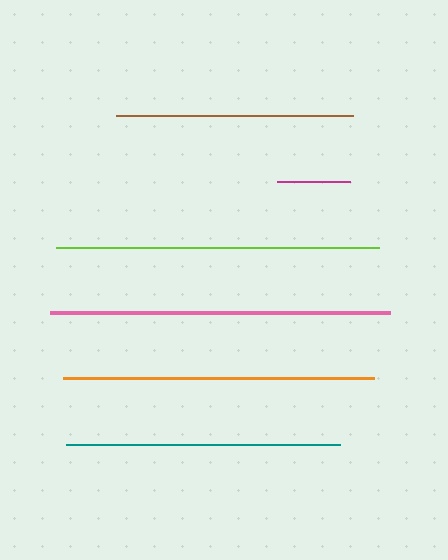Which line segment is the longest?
The pink line is the longest at approximately 339 pixels.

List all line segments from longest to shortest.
From longest to shortest: pink, lime, orange, teal, brown, magenta.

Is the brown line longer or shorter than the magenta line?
The brown line is longer than the magenta line.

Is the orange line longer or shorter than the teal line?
The orange line is longer than the teal line.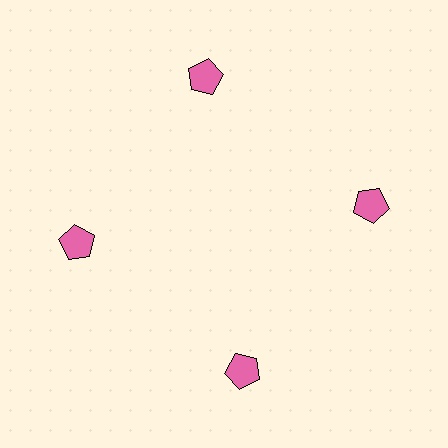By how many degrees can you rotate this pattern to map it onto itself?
The pattern maps onto itself every 90 degrees of rotation.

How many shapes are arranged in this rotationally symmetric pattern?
There are 4 shapes, arranged in 4 groups of 1.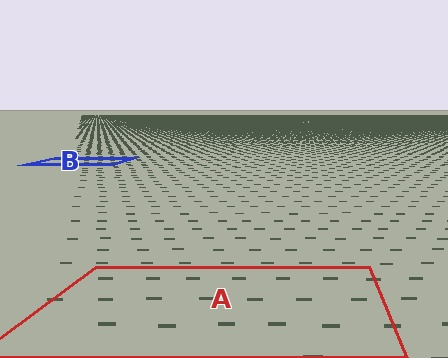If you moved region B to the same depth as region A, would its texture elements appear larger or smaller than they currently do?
They would appear larger. At a closer depth, the same texture elements are projected at a bigger on-screen size.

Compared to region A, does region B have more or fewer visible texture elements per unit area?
Region B has more texture elements per unit area — they are packed more densely because it is farther away.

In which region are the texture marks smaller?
The texture marks are smaller in region B, because it is farther away.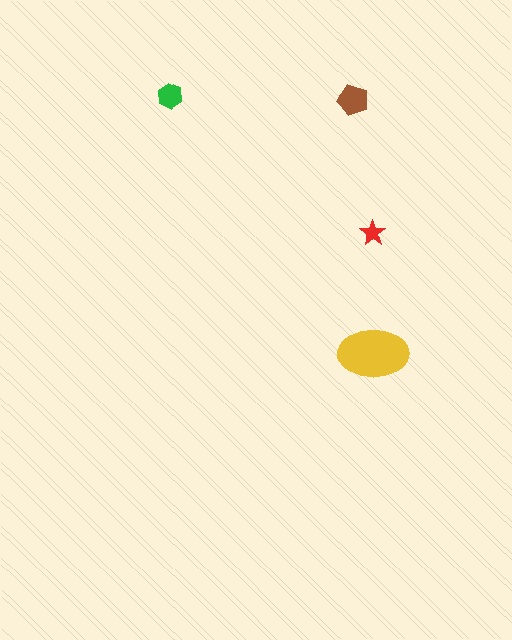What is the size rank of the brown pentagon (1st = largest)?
2nd.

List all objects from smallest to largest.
The red star, the green hexagon, the brown pentagon, the yellow ellipse.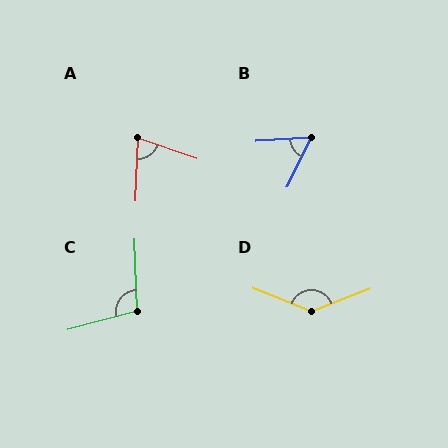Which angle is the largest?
D, at approximately 138 degrees.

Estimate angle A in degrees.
Approximately 74 degrees.